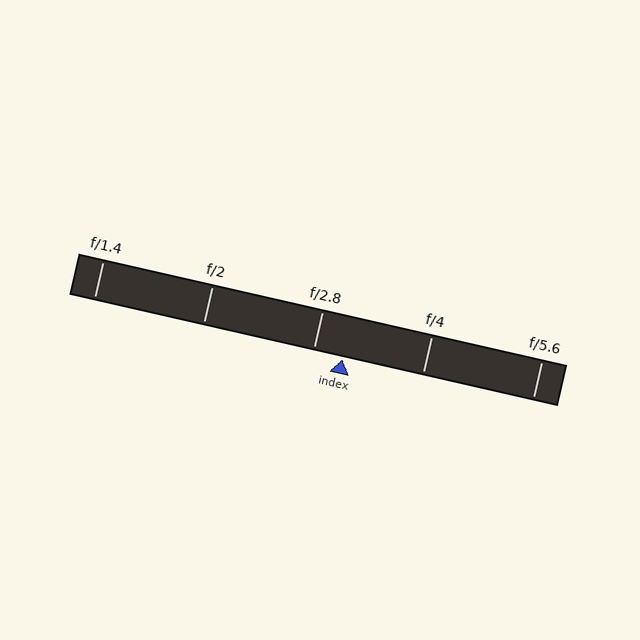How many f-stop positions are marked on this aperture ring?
There are 5 f-stop positions marked.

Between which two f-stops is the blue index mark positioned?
The index mark is between f/2.8 and f/4.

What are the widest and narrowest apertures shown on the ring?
The widest aperture shown is f/1.4 and the narrowest is f/5.6.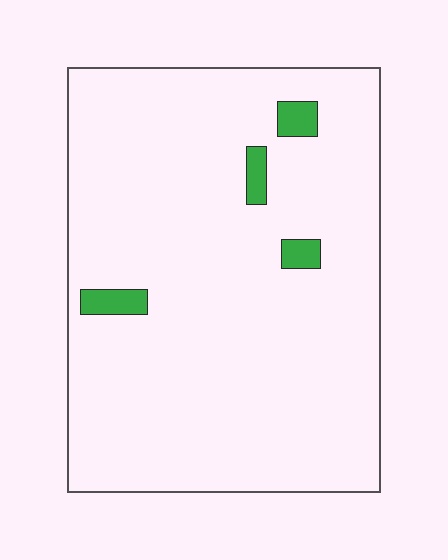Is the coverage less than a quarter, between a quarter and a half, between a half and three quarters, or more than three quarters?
Less than a quarter.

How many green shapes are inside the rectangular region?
4.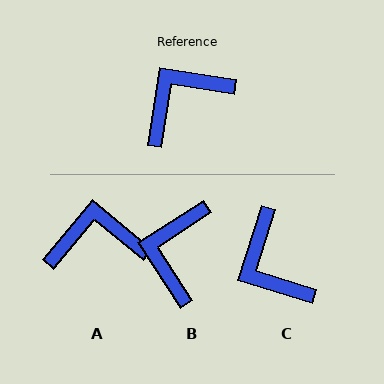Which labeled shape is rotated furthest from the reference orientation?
C, about 81 degrees away.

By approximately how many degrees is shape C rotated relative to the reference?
Approximately 81 degrees counter-clockwise.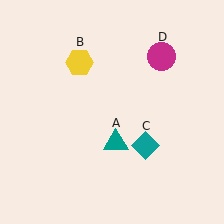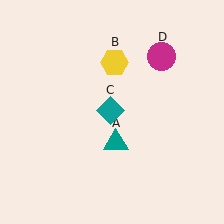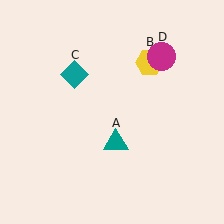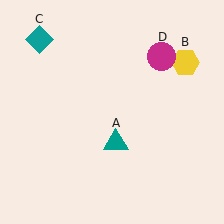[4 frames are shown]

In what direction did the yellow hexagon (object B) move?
The yellow hexagon (object B) moved right.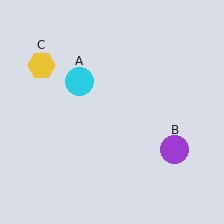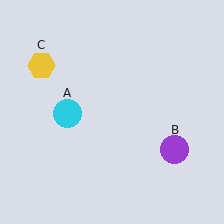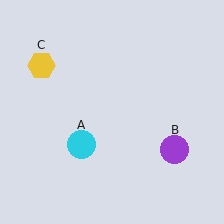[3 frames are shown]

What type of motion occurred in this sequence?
The cyan circle (object A) rotated counterclockwise around the center of the scene.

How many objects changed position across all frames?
1 object changed position: cyan circle (object A).